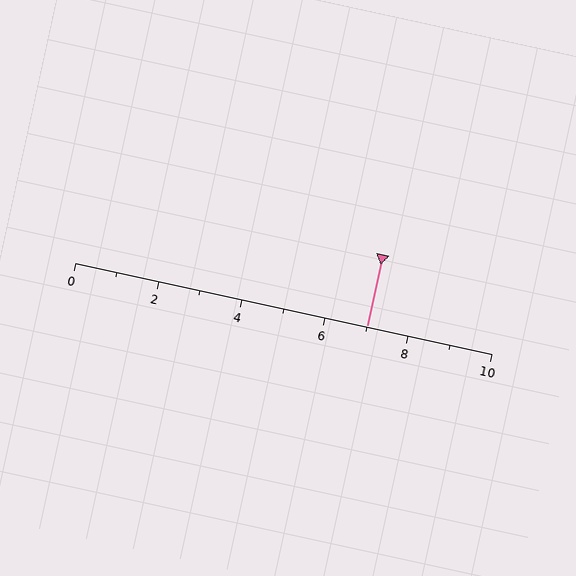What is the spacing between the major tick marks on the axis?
The major ticks are spaced 2 apart.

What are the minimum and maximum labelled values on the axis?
The axis runs from 0 to 10.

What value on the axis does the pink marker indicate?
The marker indicates approximately 7.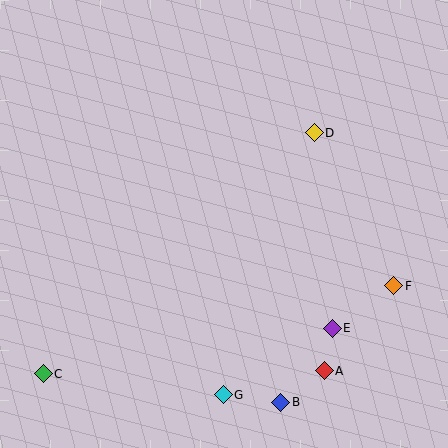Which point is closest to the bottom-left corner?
Point C is closest to the bottom-left corner.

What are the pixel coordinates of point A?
Point A is at (324, 371).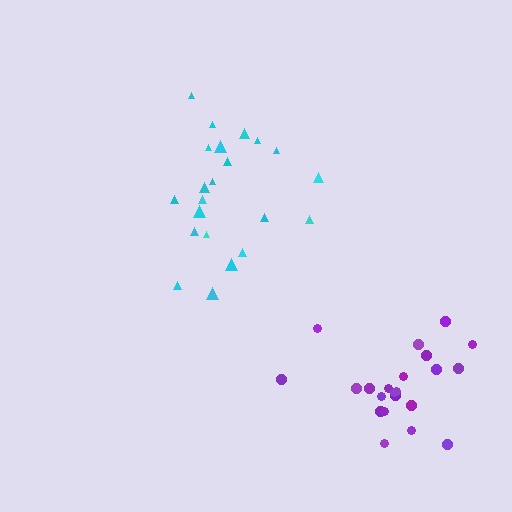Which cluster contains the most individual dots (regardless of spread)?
Cyan (22).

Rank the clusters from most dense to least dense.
purple, cyan.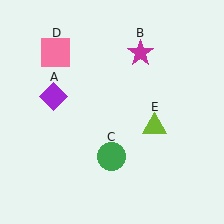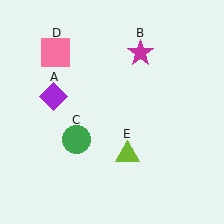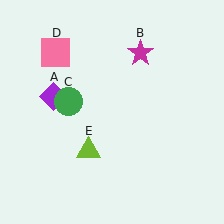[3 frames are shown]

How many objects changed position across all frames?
2 objects changed position: green circle (object C), lime triangle (object E).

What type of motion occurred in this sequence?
The green circle (object C), lime triangle (object E) rotated clockwise around the center of the scene.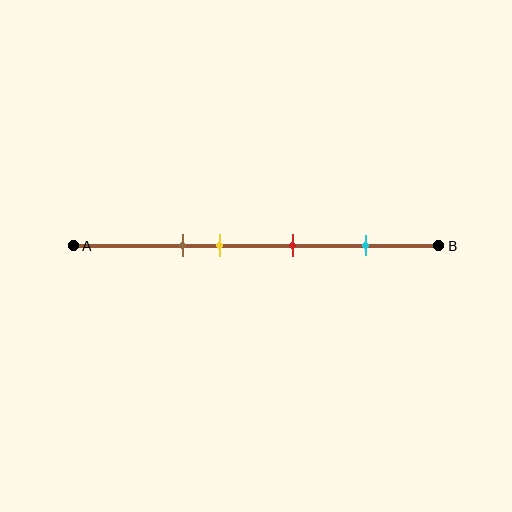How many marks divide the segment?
There are 4 marks dividing the segment.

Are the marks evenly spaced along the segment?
No, the marks are not evenly spaced.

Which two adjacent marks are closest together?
The brown and yellow marks are the closest adjacent pair.